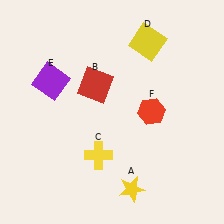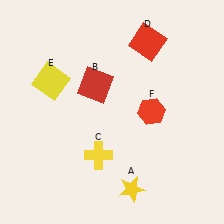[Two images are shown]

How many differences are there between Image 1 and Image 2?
There are 2 differences between the two images.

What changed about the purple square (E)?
In Image 1, E is purple. In Image 2, it changed to yellow.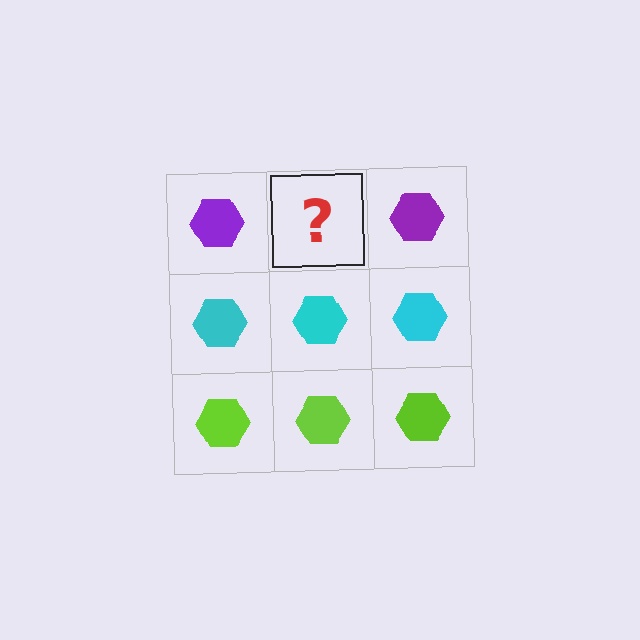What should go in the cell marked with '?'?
The missing cell should contain a purple hexagon.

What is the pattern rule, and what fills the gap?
The rule is that each row has a consistent color. The gap should be filled with a purple hexagon.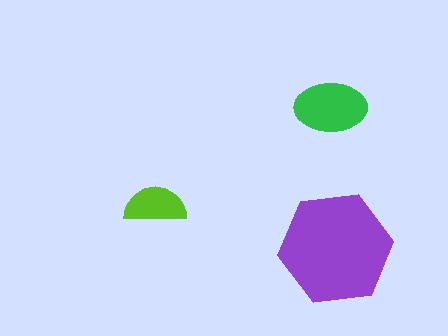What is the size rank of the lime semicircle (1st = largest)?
3rd.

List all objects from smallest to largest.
The lime semicircle, the green ellipse, the purple hexagon.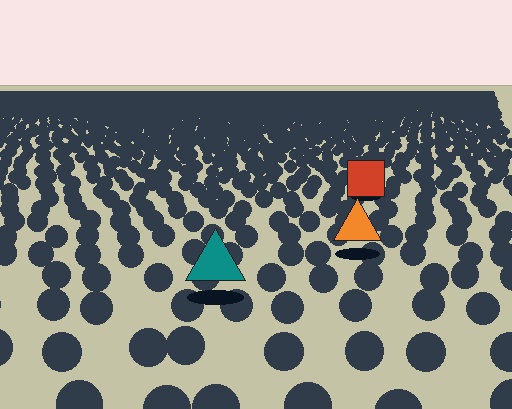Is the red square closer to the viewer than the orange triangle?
No. The orange triangle is closer — you can tell from the texture gradient: the ground texture is coarser near it.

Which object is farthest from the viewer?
The red square is farthest from the viewer. It appears smaller and the ground texture around it is denser.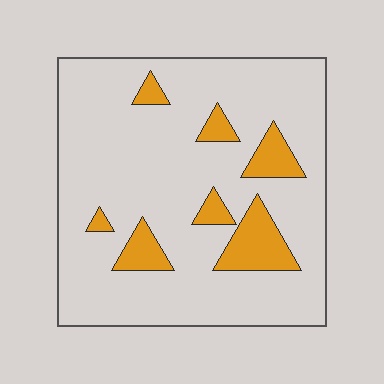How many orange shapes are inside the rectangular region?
7.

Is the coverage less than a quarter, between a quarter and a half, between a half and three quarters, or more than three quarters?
Less than a quarter.